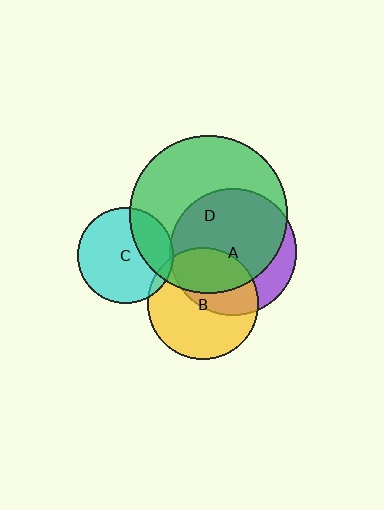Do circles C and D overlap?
Yes.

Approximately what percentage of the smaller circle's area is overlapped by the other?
Approximately 25%.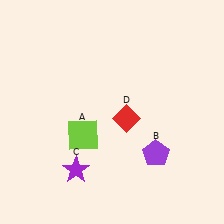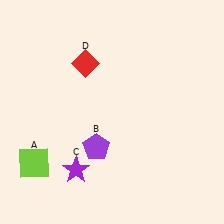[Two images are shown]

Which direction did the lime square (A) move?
The lime square (A) moved left.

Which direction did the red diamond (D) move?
The red diamond (D) moved up.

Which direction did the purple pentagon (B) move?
The purple pentagon (B) moved left.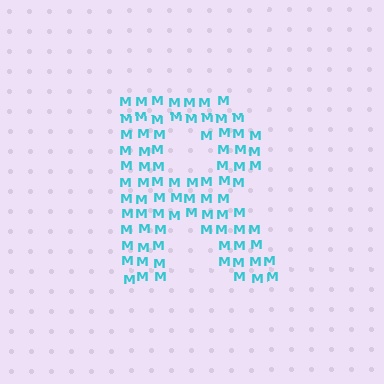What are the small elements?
The small elements are letter M's.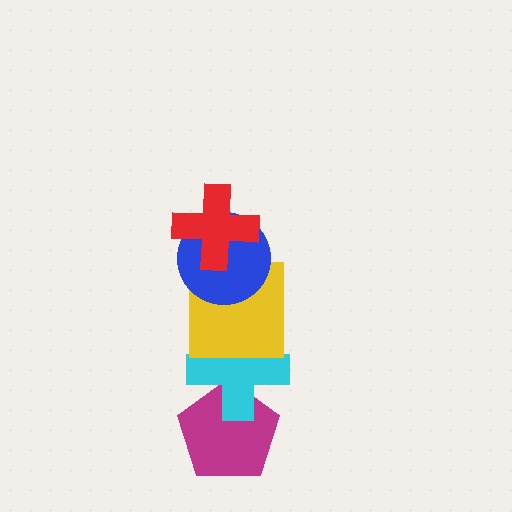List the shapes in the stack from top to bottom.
From top to bottom: the red cross, the blue circle, the yellow square, the cyan cross, the magenta pentagon.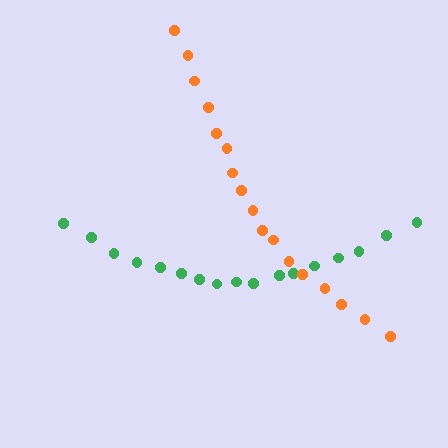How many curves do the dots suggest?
There are 2 distinct paths.